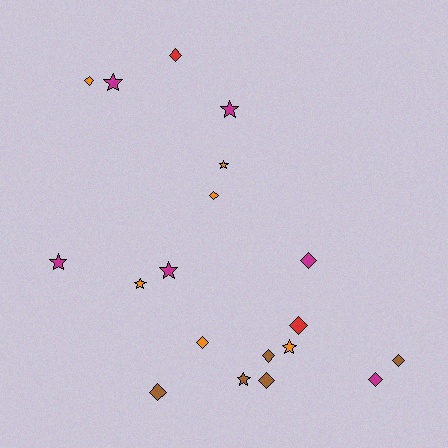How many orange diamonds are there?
There are 3 orange diamonds.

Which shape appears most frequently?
Diamond, with 11 objects.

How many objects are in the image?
There are 19 objects.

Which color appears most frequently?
Magenta, with 6 objects.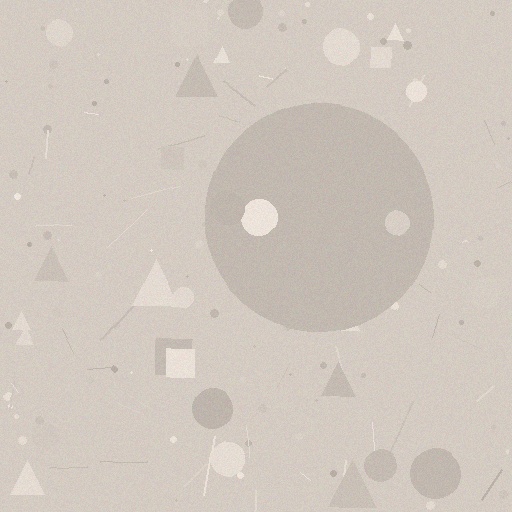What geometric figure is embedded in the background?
A circle is embedded in the background.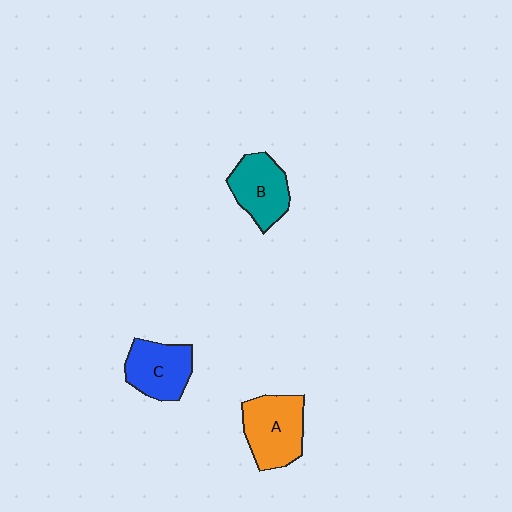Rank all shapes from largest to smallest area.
From largest to smallest: A (orange), B (teal), C (blue).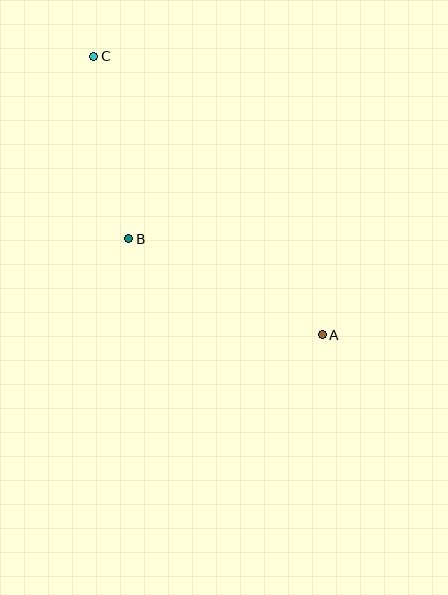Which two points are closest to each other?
Points B and C are closest to each other.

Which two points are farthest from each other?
Points A and C are farthest from each other.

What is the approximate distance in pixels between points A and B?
The distance between A and B is approximately 216 pixels.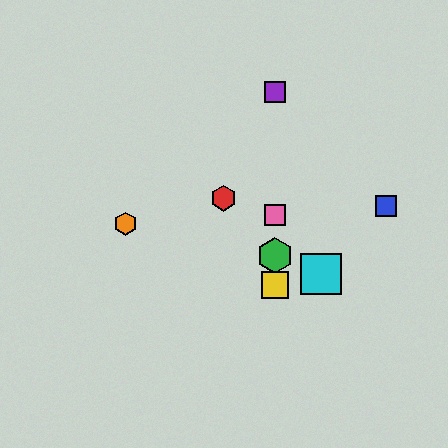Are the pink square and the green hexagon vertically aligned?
Yes, both are at x≈275.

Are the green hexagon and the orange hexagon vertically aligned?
No, the green hexagon is at x≈275 and the orange hexagon is at x≈126.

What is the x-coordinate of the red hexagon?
The red hexagon is at x≈224.